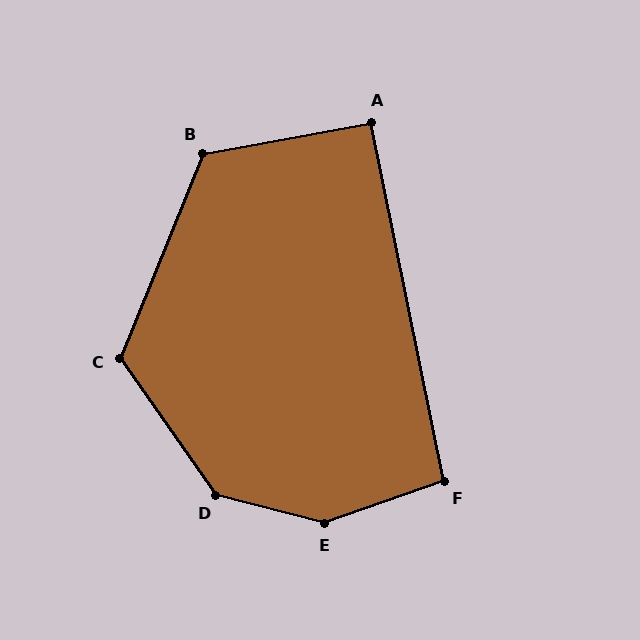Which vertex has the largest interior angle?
E, at approximately 146 degrees.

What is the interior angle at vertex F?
Approximately 98 degrees (obtuse).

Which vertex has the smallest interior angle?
A, at approximately 91 degrees.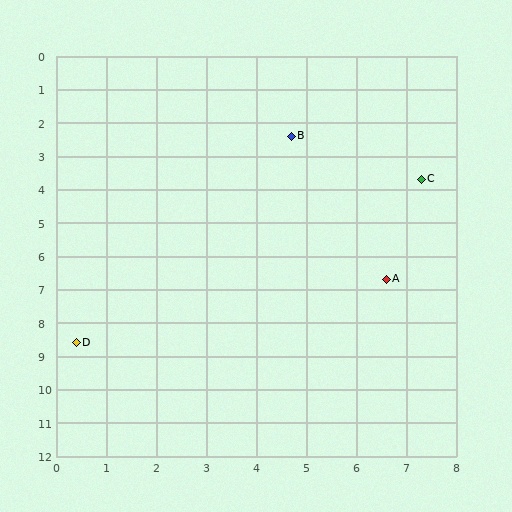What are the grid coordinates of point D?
Point D is at approximately (0.4, 8.6).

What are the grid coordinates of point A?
Point A is at approximately (6.6, 6.7).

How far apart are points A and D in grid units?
Points A and D are about 6.5 grid units apart.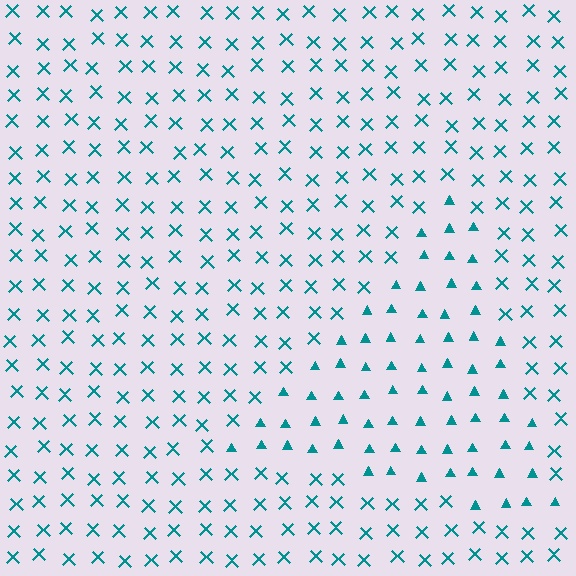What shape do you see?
I see a triangle.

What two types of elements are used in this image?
The image uses triangles inside the triangle region and X marks outside it.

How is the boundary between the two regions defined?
The boundary is defined by a change in element shape: triangles inside vs. X marks outside. All elements share the same color and spacing.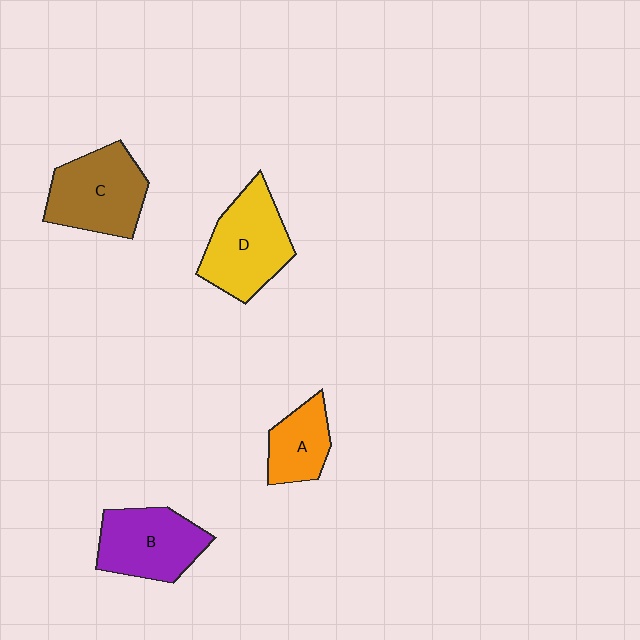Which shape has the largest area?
Shape D (yellow).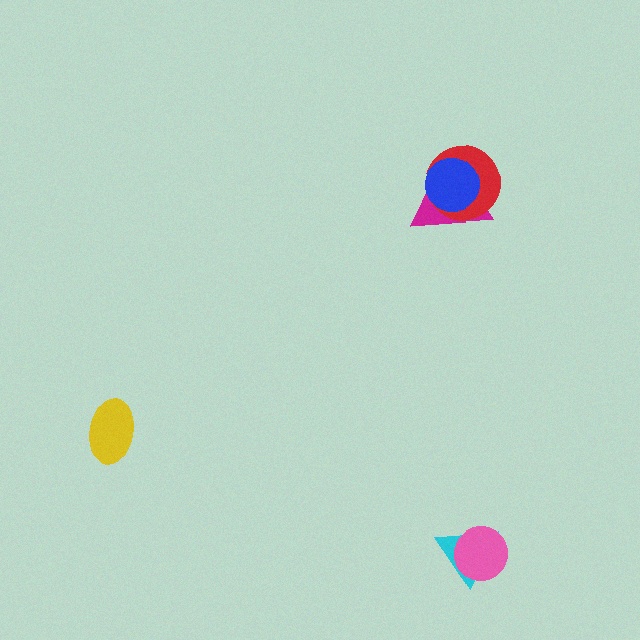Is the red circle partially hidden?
Yes, it is partially covered by another shape.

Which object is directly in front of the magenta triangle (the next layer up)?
The red circle is directly in front of the magenta triangle.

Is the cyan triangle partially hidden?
Yes, it is partially covered by another shape.